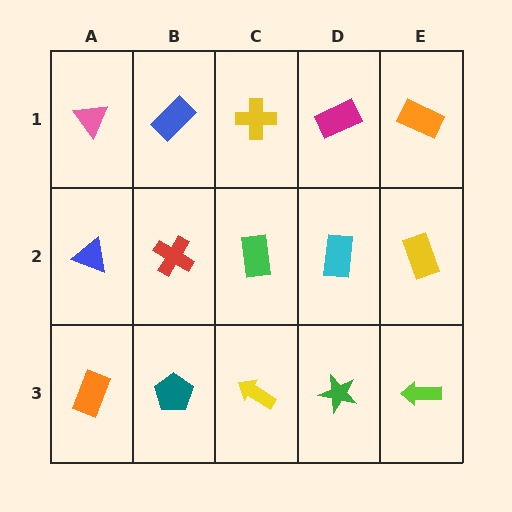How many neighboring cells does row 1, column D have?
3.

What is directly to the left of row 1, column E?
A magenta rectangle.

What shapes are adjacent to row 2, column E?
An orange rectangle (row 1, column E), a lime arrow (row 3, column E), a cyan rectangle (row 2, column D).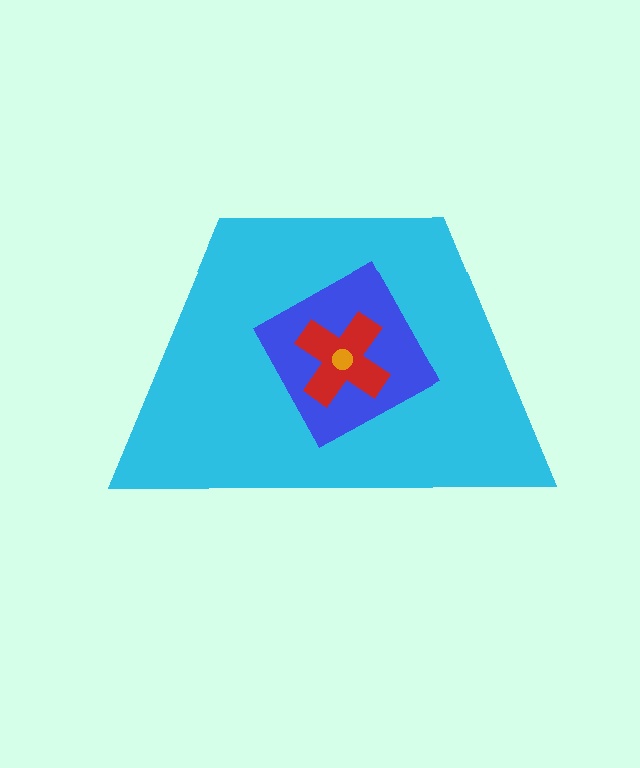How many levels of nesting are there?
4.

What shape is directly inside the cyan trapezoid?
The blue square.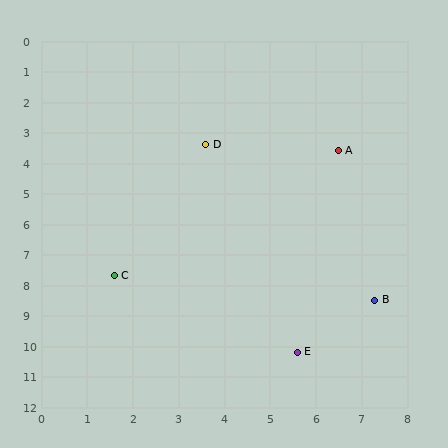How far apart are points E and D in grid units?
Points E and D are about 7.1 grid units apart.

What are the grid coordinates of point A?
Point A is at approximately (6.5, 3.6).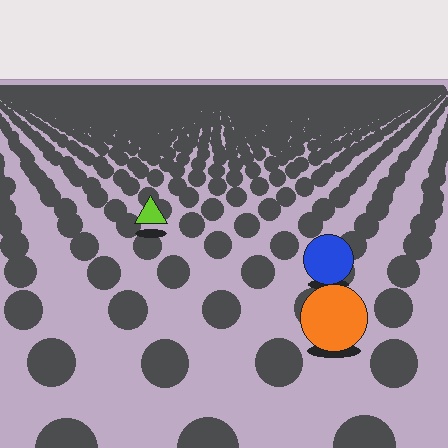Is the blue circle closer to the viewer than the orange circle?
No. The orange circle is closer — you can tell from the texture gradient: the ground texture is coarser near it.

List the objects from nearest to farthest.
From nearest to farthest: the orange circle, the blue circle, the lime triangle.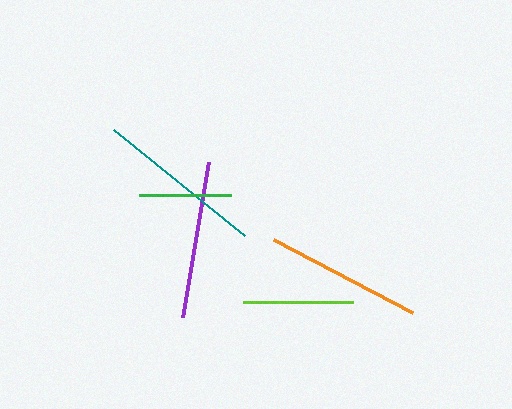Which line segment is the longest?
The teal line is the longest at approximately 168 pixels.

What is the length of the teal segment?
The teal segment is approximately 168 pixels long.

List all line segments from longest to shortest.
From longest to shortest: teal, orange, purple, lime, green.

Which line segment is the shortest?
The green line is the shortest at approximately 91 pixels.